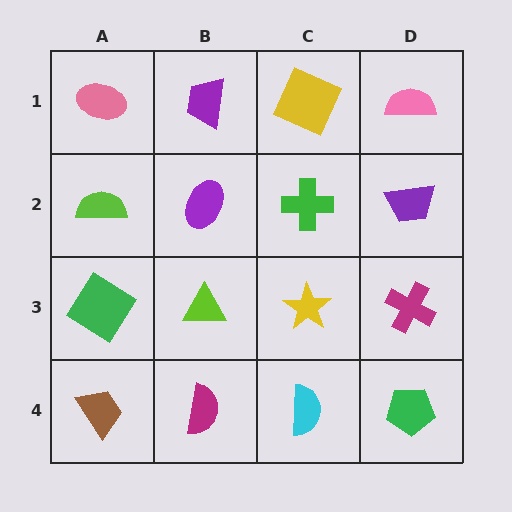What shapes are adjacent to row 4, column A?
A green diamond (row 3, column A), a magenta semicircle (row 4, column B).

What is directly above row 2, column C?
A yellow square.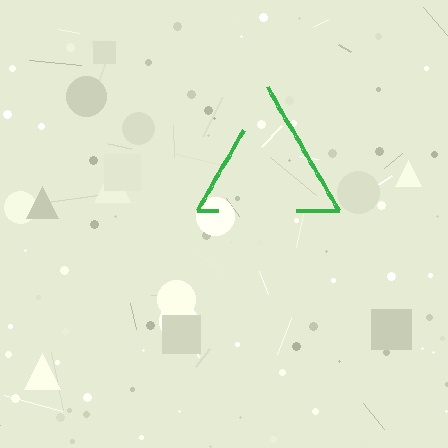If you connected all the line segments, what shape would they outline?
They would outline a triangle.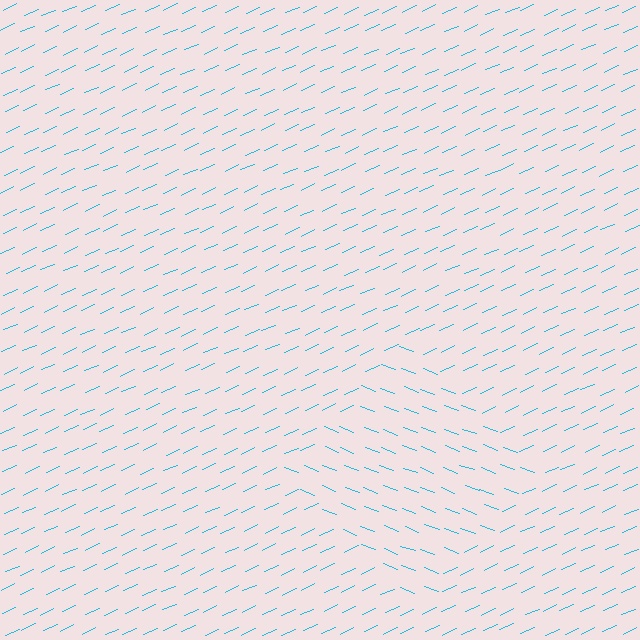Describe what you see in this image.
The image is filled with small cyan line segments. A diamond region in the image has lines oriented differently from the surrounding lines, creating a visible texture boundary.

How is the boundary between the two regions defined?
The boundary is defined purely by a change in line orientation (approximately 45 degrees difference). All lines are the same color and thickness.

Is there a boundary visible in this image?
Yes, there is a texture boundary formed by a change in line orientation.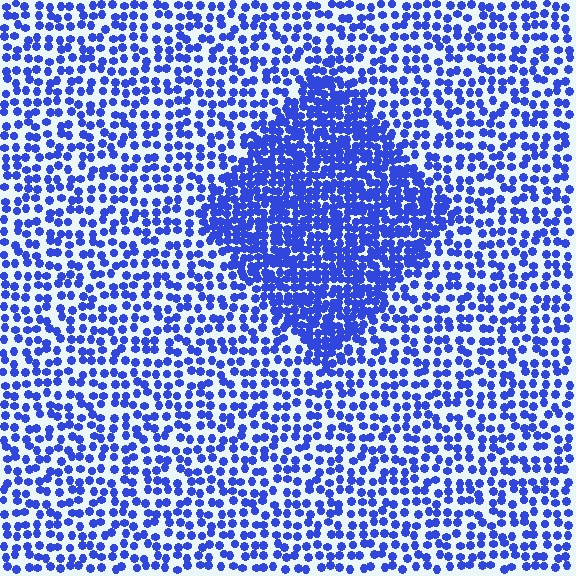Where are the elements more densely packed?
The elements are more densely packed inside the diamond boundary.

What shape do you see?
I see a diamond.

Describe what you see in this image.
The image contains small blue elements arranged at two different densities. A diamond-shaped region is visible where the elements are more densely packed than the surrounding area.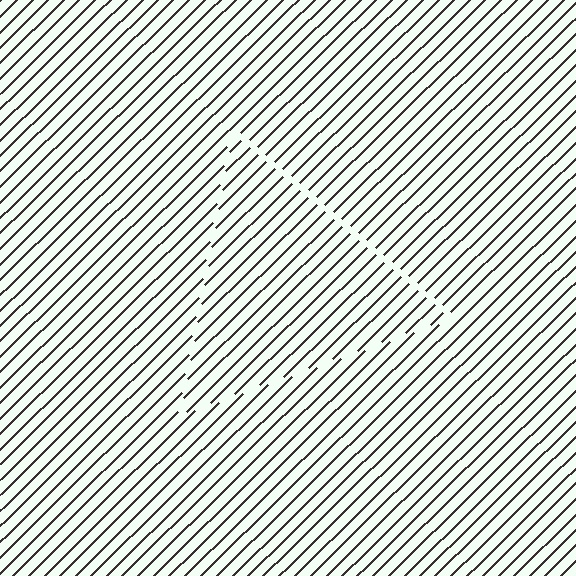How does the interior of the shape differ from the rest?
The interior of the shape contains the same grating, shifted by half a period — the contour is defined by the phase discontinuity where line-ends from the inner and outer gratings abut.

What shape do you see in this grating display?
An illusory triangle. The interior of the shape contains the same grating, shifted by half a period — the contour is defined by the phase discontinuity where line-ends from the inner and outer gratings abut.